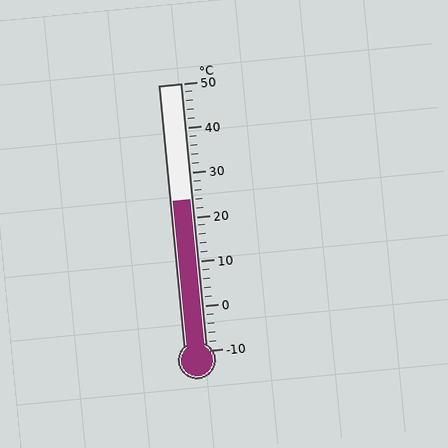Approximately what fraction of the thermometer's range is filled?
The thermometer is filled to approximately 55% of its range.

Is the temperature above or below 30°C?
The temperature is below 30°C.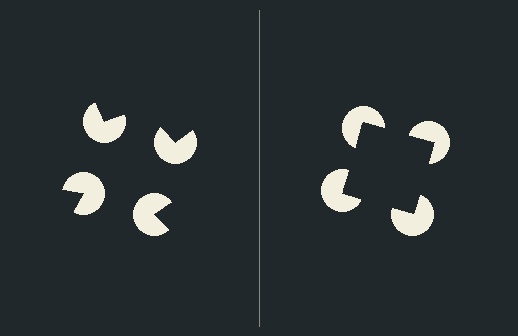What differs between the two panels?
The pac-man discs are positioned identically on both sides; only the wedge orientations differ. On the right they align to a square; on the left they are misaligned.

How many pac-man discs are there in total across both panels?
8 — 4 on each side.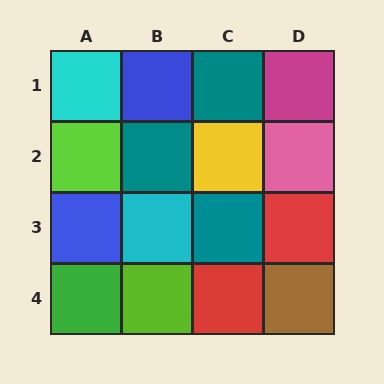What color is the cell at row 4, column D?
Brown.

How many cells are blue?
2 cells are blue.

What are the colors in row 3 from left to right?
Blue, cyan, teal, red.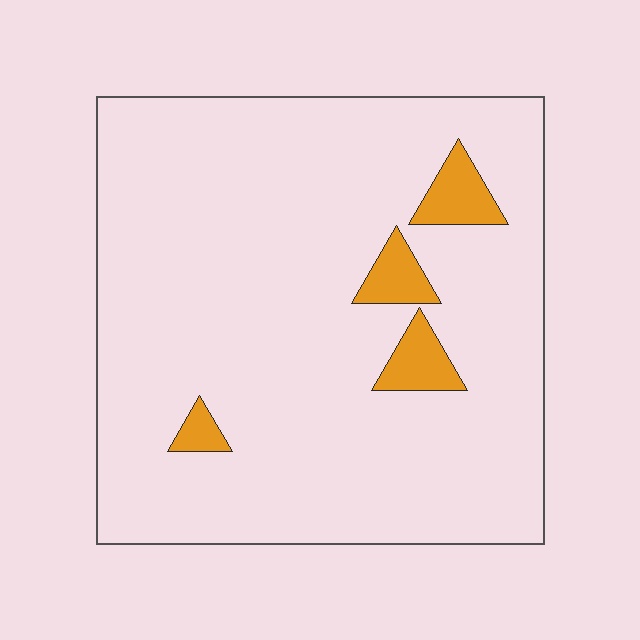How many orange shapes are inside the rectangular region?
4.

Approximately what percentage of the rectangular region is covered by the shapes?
Approximately 5%.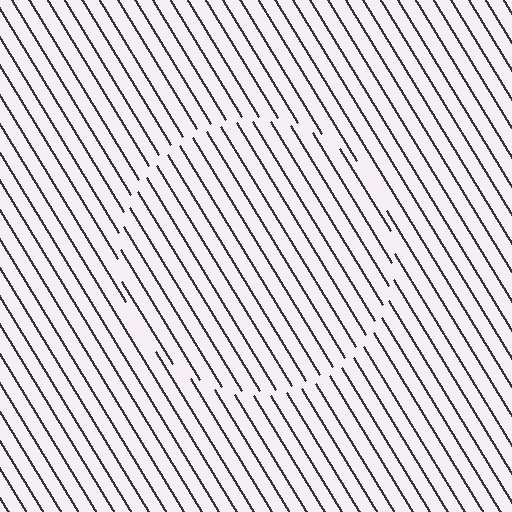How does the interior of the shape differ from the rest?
The interior of the shape contains the same grating, shifted by half a period — the contour is defined by the phase discontinuity where line-ends from the inner and outer gratings abut.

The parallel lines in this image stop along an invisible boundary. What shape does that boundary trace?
An illusory circle. The interior of the shape contains the same grating, shifted by half a period — the contour is defined by the phase discontinuity where line-ends from the inner and outer gratings abut.